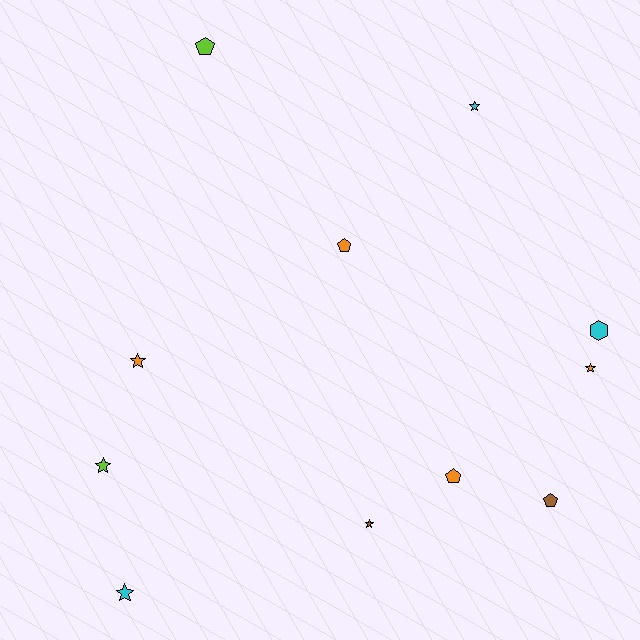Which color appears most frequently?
Orange, with 4 objects.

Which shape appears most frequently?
Star, with 6 objects.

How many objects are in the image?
There are 11 objects.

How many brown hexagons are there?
There are no brown hexagons.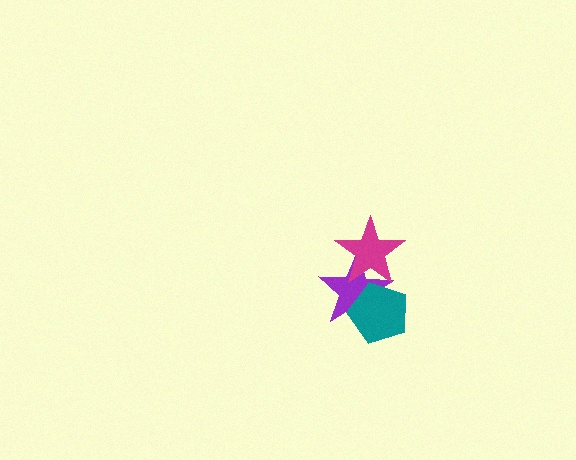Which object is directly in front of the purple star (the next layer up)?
The magenta star is directly in front of the purple star.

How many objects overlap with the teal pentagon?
2 objects overlap with the teal pentagon.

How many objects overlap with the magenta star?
2 objects overlap with the magenta star.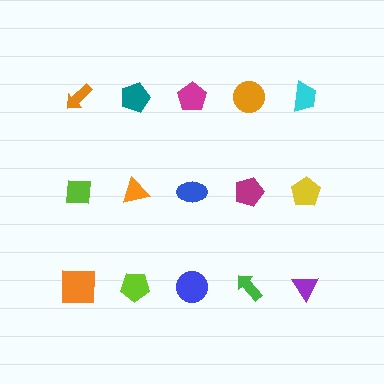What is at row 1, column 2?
A teal pentagon.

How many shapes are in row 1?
5 shapes.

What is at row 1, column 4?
An orange circle.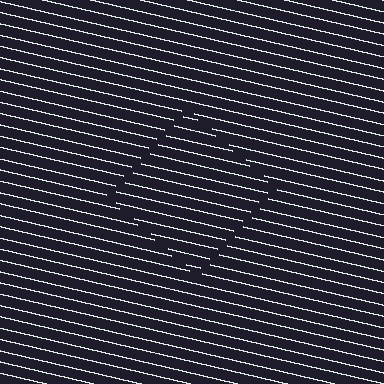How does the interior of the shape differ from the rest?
The interior of the shape contains the same grating, shifted by half a period — the contour is defined by the phase discontinuity where line-ends from the inner and outer gratings abut.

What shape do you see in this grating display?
An illusory square. The interior of the shape contains the same grating, shifted by half a period — the contour is defined by the phase discontinuity where line-ends from the inner and outer gratings abut.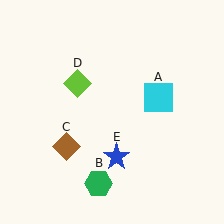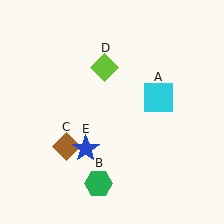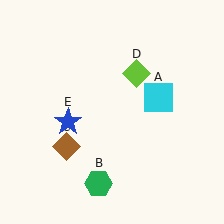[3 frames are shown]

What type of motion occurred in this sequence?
The lime diamond (object D), blue star (object E) rotated clockwise around the center of the scene.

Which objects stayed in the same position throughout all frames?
Cyan square (object A) and green hexagon (object B) and brown diamond (object C) remained stationary.